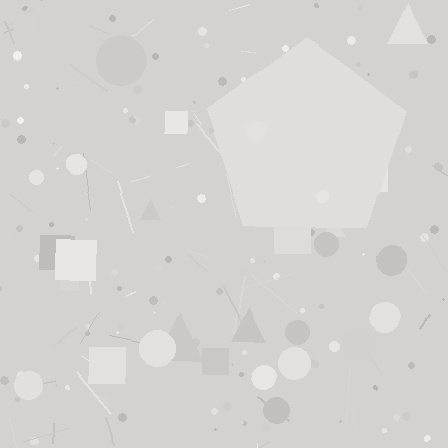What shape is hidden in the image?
A pentagon is hidden in the image.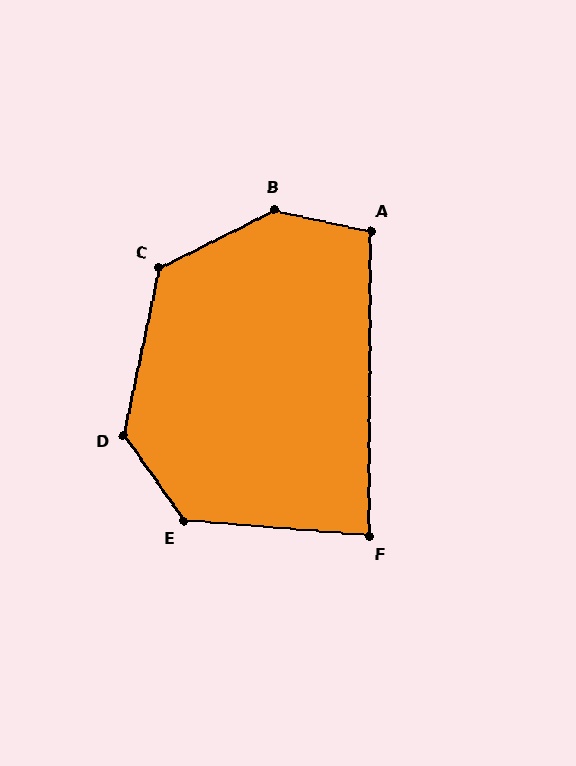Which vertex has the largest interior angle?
B, at approximately 142 degrees.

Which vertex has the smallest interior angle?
F, at approximately 86 degrees.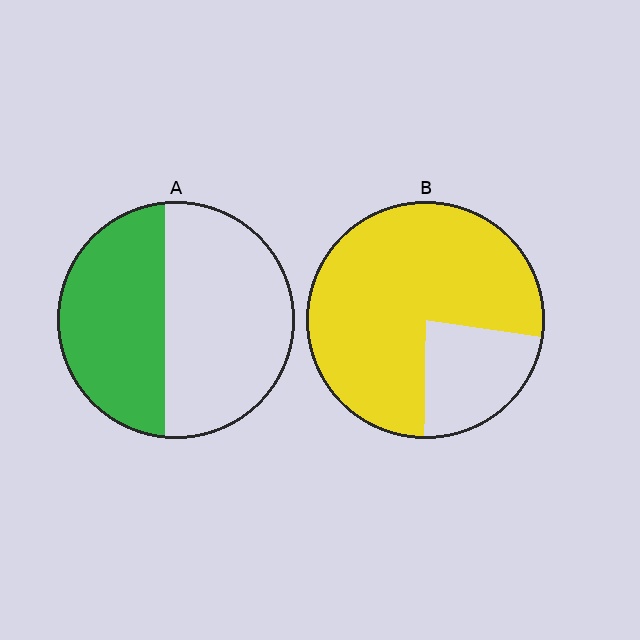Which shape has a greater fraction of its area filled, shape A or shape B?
Shape B.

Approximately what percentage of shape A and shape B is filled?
A is approximately 45% and B is approximately 75%.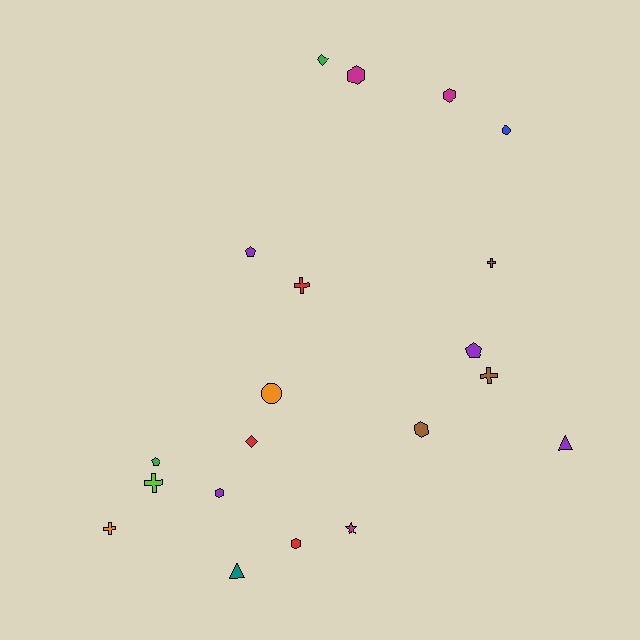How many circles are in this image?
There are 2 circles.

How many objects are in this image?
There are 20 objects.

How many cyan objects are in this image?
There are no cyan objects.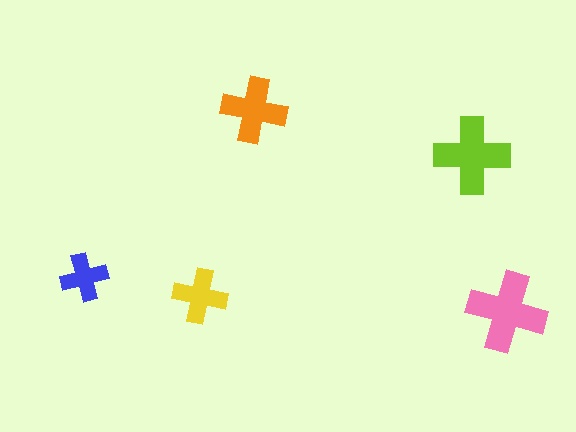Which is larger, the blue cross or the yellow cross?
The yellow one.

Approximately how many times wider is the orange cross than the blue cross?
About 1.5 times wider.